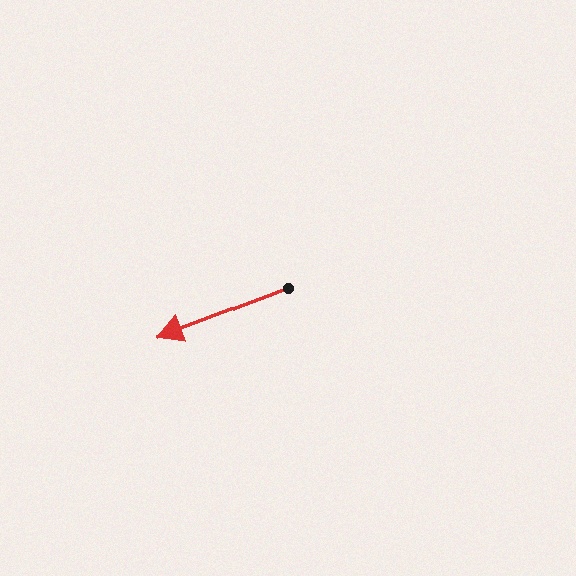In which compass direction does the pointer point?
West.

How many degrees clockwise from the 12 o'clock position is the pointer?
Approximately 249 degrees.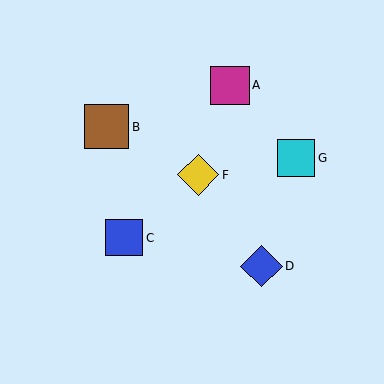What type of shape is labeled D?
Shape D is a blue diamond.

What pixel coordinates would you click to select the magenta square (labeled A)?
Click at (230, 85) to select the magenta square A.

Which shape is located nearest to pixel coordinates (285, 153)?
The cyan square (labeled G) at (296, 158) is nearest to that location.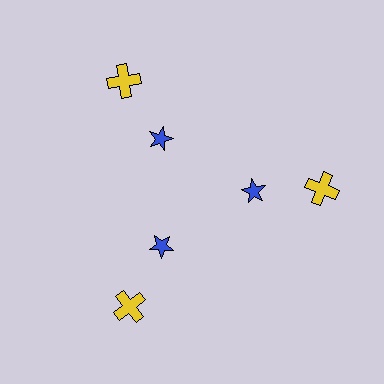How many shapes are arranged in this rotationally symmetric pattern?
There are 6 shapes, arranged in 3 groups of 2.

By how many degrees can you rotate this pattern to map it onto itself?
The pattern maps onto itself every 120 degrees of rotation.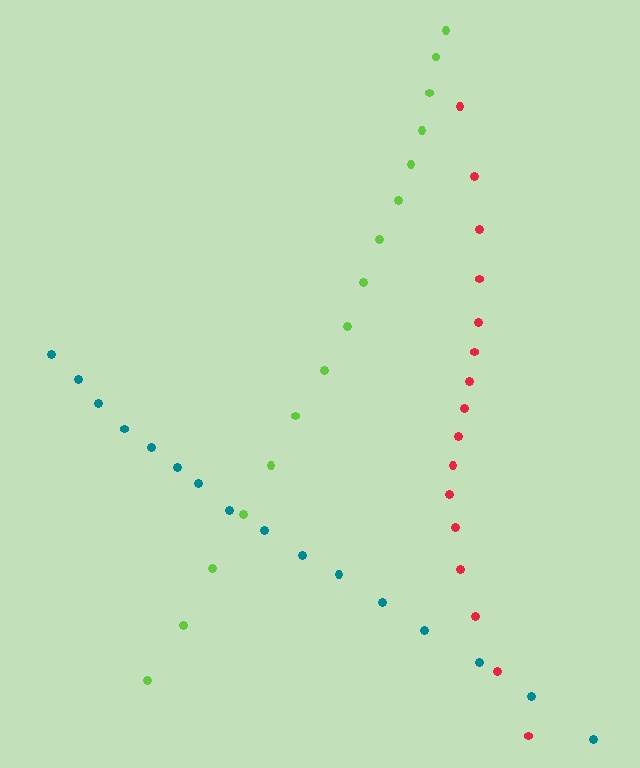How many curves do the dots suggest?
There are 3 distinct paths.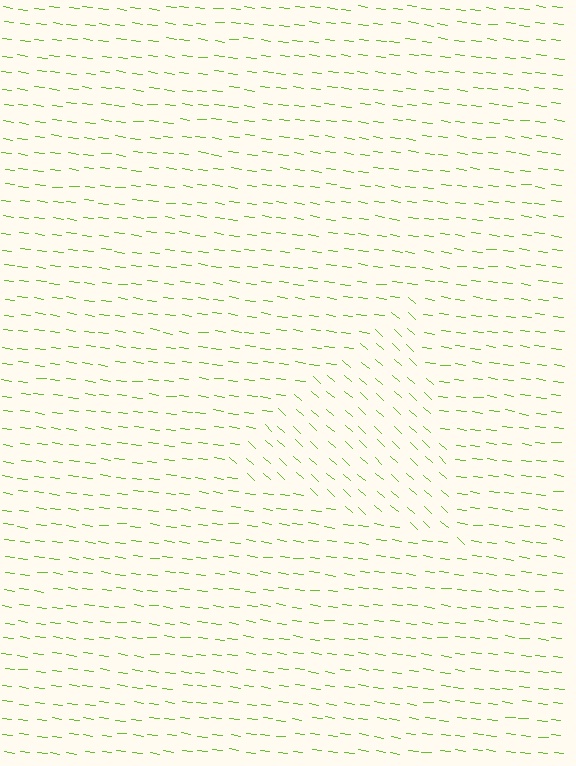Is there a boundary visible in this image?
Yes, there is a texture boundary formed by a change in line orientation.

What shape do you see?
I see a triangle.